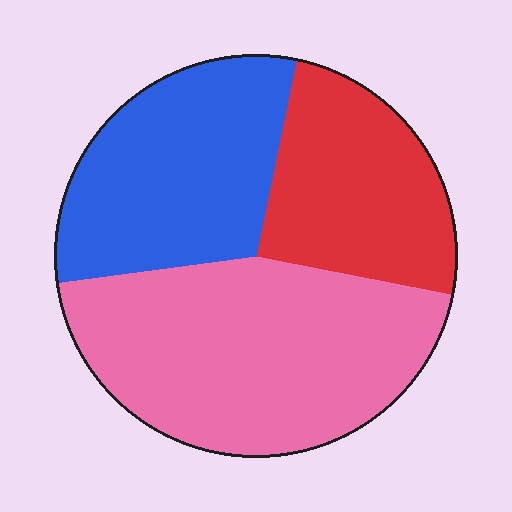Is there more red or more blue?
Blue.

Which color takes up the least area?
Red, at roughly 25%.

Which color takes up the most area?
Pink, at roughly 45%.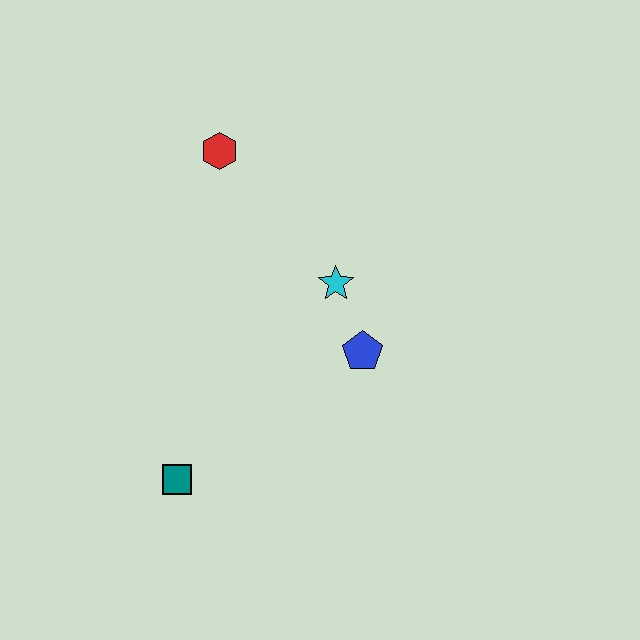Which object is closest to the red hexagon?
The cyan star is closest to the red hexagon.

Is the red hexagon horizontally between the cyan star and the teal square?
Yes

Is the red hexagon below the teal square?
No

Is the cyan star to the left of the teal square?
No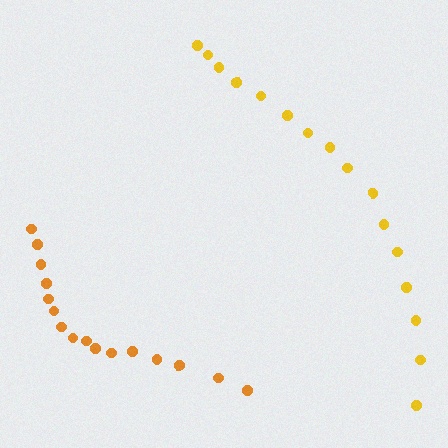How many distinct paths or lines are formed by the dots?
There are 2 distinct paths.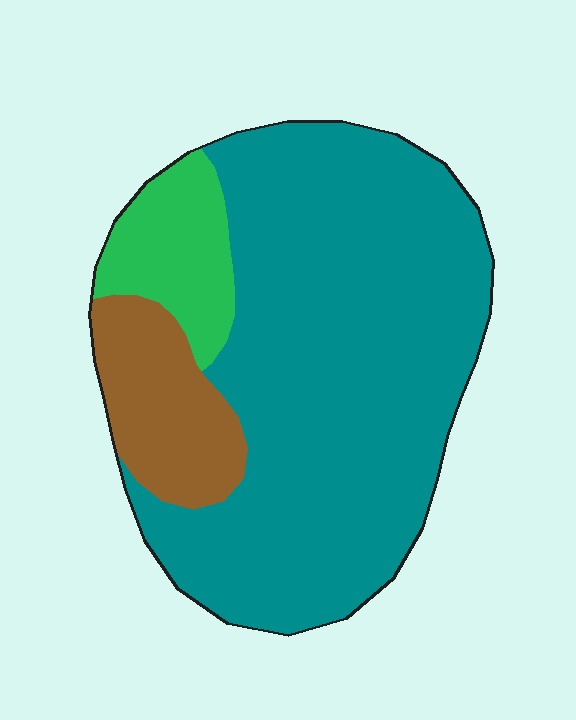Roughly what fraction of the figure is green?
Green covers roughly 10% of the figure.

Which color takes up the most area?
Teal, at roughly 75%.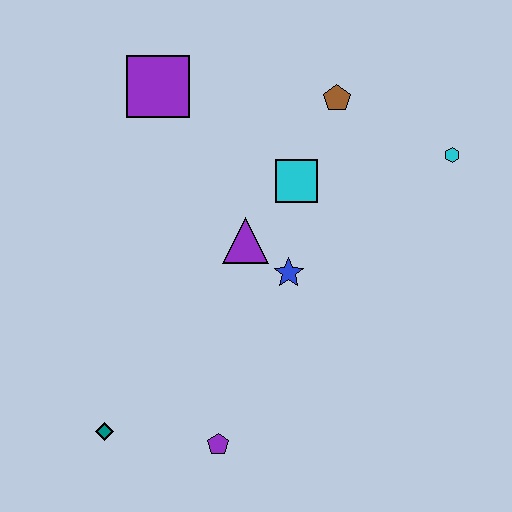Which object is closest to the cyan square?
The purple triangle is closest to the cyan square.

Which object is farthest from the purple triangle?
The teal diamond is farthest from the purple triangle.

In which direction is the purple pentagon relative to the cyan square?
The purple pentagon is below the cyan square.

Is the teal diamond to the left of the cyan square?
Yes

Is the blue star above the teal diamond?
Yes